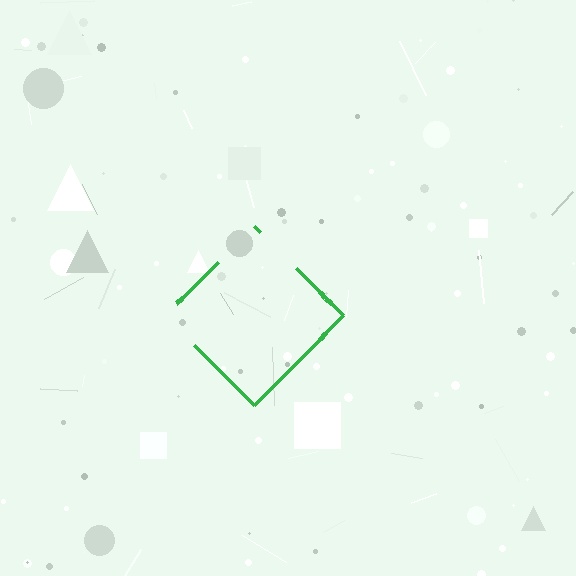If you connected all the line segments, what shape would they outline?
They would outline a diamond.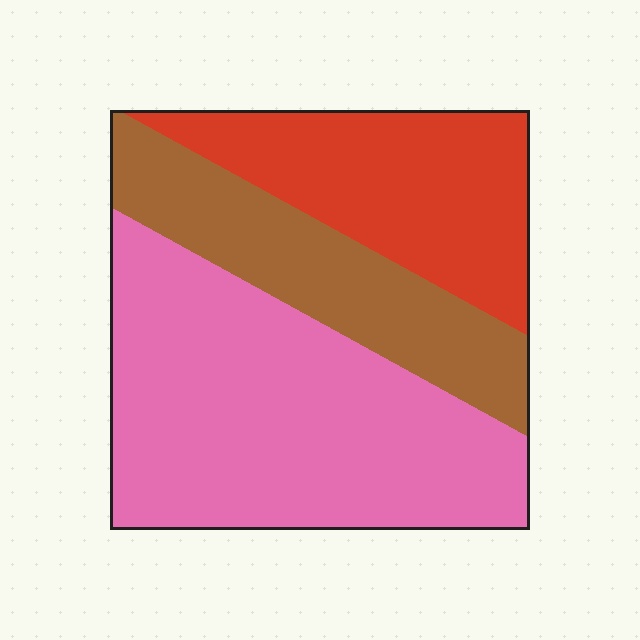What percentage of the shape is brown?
Brown covers around 25% of the shape.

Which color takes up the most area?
Pink, at roughly 50%.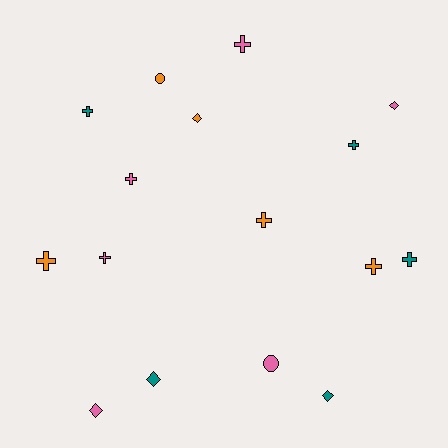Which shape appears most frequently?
Cross, with 9 objects.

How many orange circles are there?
There is 1 orange circle.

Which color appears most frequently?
Pink, with 6 objects.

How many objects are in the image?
There are 16 objects.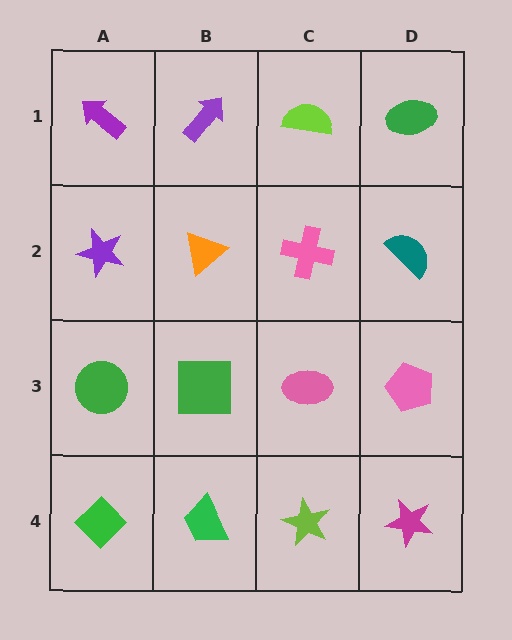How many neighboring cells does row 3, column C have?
4.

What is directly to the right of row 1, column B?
A lime semicircle.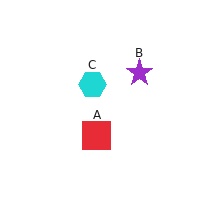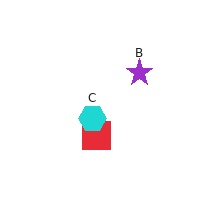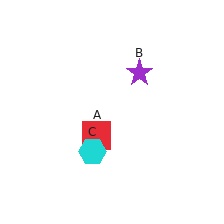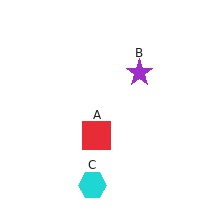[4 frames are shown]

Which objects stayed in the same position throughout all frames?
Red square (object A) and purple star (object B) remained stationary.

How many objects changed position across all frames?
1 object changed position: cyan hexagon (object C).